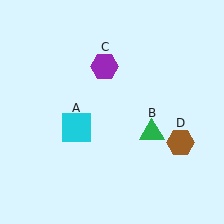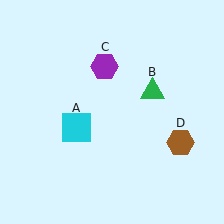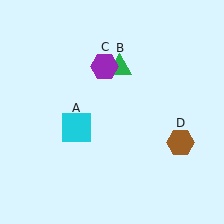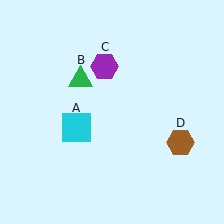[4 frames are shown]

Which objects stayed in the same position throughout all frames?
Cyan square (object A) and purple hexagon (object C) and brown hexagon (object D) remained stationary.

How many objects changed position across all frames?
1 object changed position: green triangle (object B).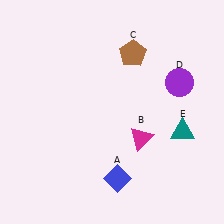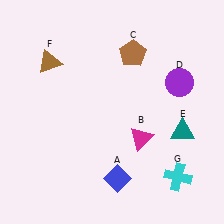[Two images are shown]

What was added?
A brown triangle (F), a cyan cross (G) were added in Image 2.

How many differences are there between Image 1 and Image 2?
There are 2 differences between the two images.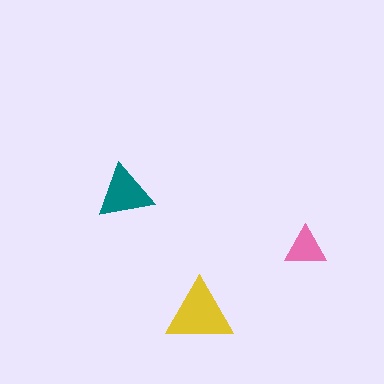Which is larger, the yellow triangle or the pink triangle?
The yellow one.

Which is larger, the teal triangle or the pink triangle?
The teal one.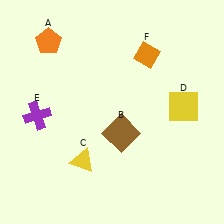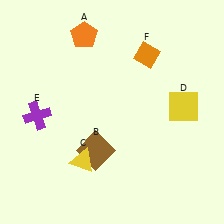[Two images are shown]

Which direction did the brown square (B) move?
The brown square (B) moved left.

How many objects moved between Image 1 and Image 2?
2 objects moved between the two images.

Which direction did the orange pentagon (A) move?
The orange pentagon (A) moved right.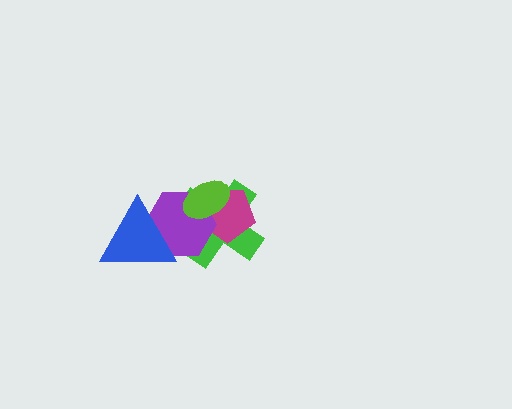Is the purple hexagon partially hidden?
Yes, it is partially covered by another shape.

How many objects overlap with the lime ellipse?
3 objects overlap with the lime ellipse.